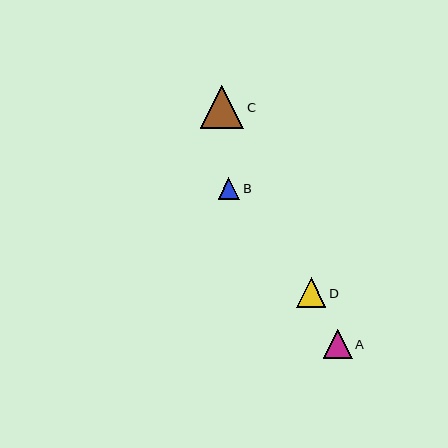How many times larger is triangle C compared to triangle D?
Triangle C is approximately 1.5 times the size of triangle D.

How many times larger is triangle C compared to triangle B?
Triangle C is approximately 2.0 times the size of triangle B.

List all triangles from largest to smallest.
From largest to smallest: C, D, A, B.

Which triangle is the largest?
Triangle C is the largest with a size of approximately 44 pixels.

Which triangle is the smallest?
Triangle B is the smallest with a size of approximately 22 pixels.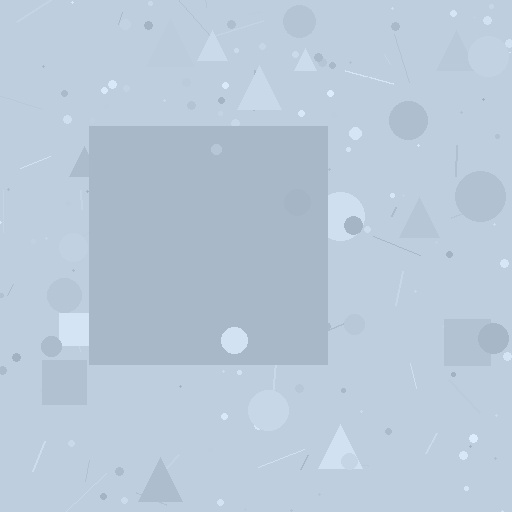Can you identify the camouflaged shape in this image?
The camouflaged shape is a square.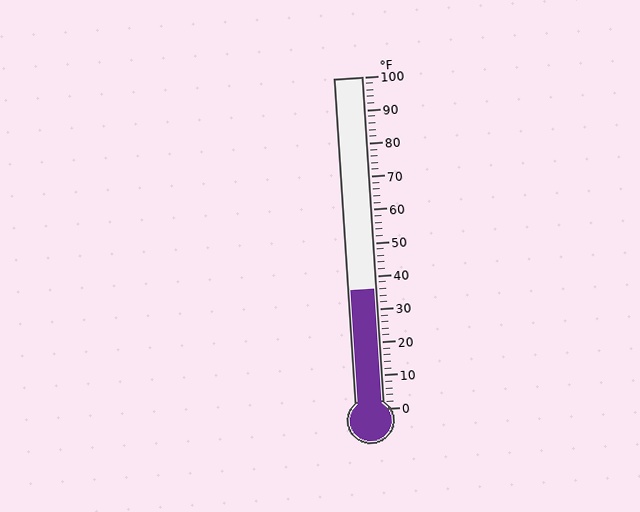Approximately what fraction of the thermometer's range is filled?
The thermometer is filled to approximately 35% of its range.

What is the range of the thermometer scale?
The thermometer scale ranges from 0°F to 100°F.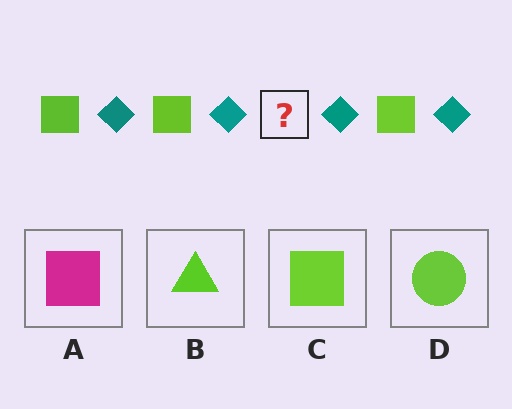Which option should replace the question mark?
Option C.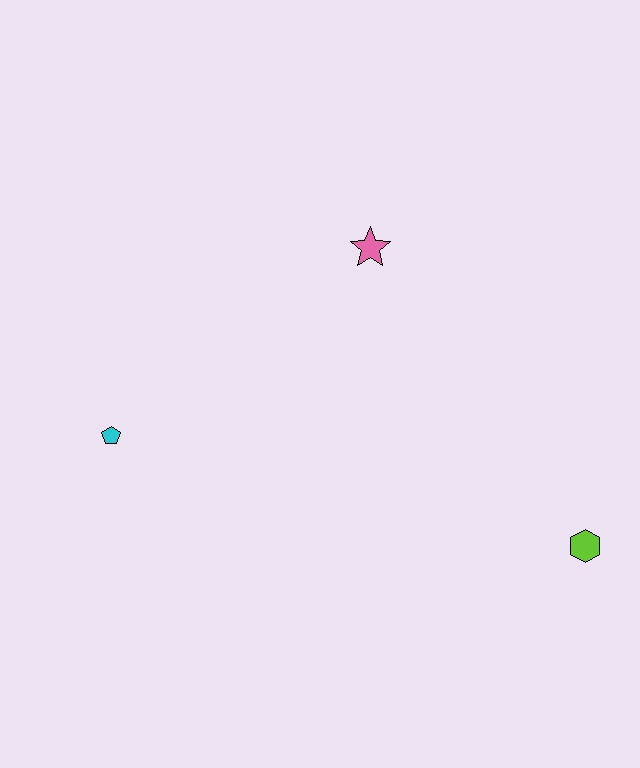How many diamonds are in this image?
There are no diamonds.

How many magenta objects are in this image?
There are no magenta objects.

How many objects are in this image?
There are 3 objects.